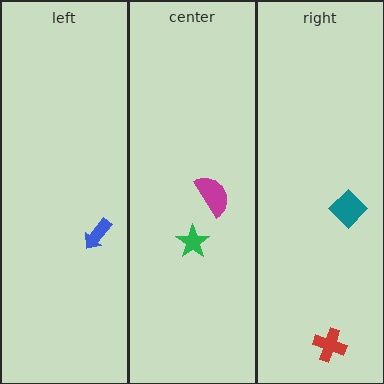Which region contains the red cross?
The right region.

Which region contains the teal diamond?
The right region.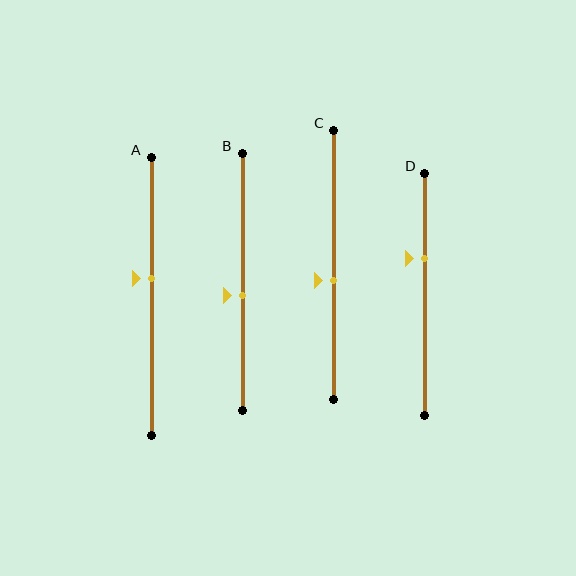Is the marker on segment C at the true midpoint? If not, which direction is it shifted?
No, the marker on segment C is shifted downward by about 6% of the segment length.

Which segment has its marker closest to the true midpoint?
Segment B has its marker closest to the true midpoint.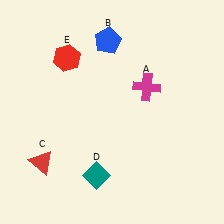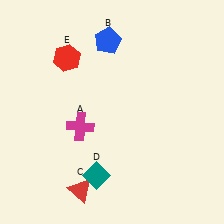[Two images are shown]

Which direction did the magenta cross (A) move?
The magenta cross (A) moved left.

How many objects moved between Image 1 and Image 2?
2 objects moved between the two images.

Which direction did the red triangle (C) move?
The red triangle (C) moved right.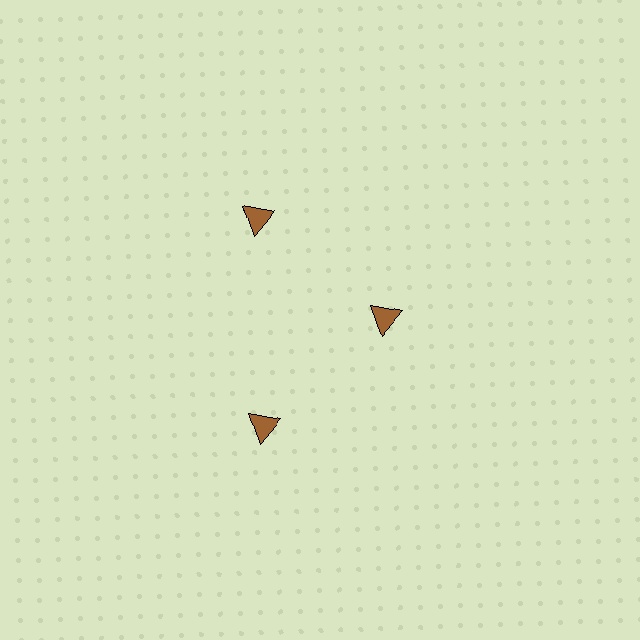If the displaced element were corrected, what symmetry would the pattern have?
It would have 3-fold rotational symmetry — the pattern would map onto itself every 120 degrees.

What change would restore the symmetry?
The symmetry would be restored by moving it outward, back onto the ring so that all 3 triangles sit at equal angles and equal distance from the center.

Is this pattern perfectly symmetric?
No. The 3 brown triangles are arranged in a ring, but one element near the 3 o'clock position is pulled inward toward the center, breaking the 3-fold rotational symmetry.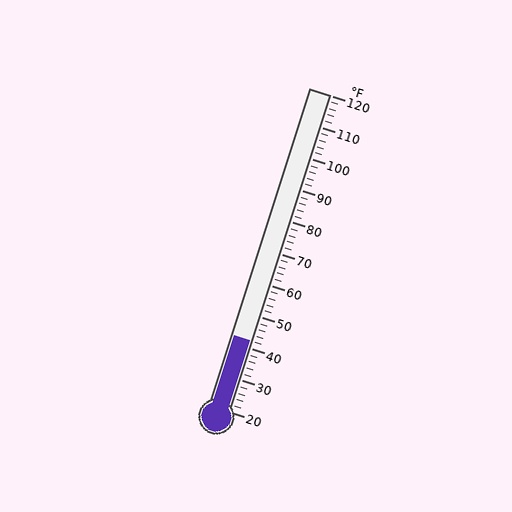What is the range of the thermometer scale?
The thermometer scale ranges from 20°F to 120°F.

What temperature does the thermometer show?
The thermometer shows approximately 42°F.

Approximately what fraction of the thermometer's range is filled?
The thermometer is filled to approximately 20% of its range.